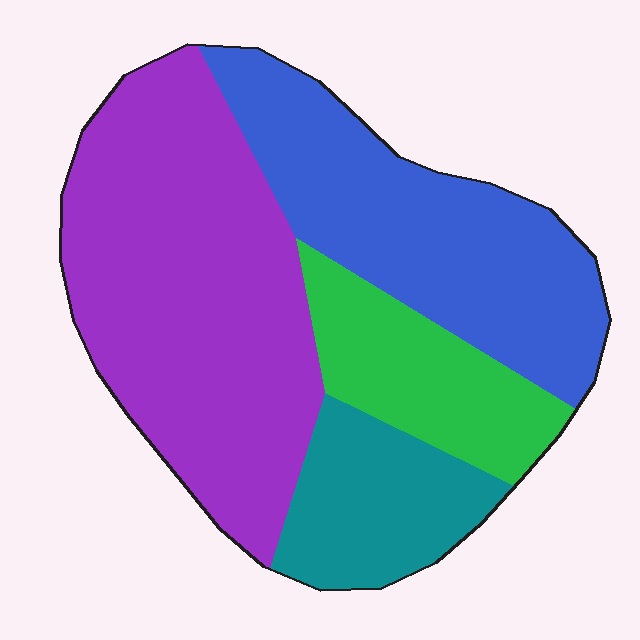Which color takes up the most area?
Purple, at roughly 45%.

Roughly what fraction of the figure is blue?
Blue takes up about one quarter (1/4) of the figure.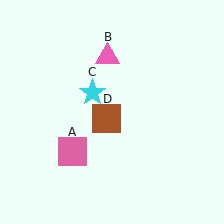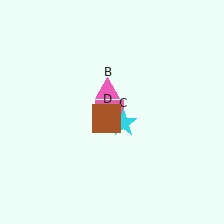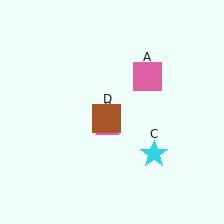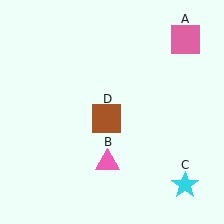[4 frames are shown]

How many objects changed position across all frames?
3 objects changed position: pink square (object A), pink triangle (object B), cyan star (object C).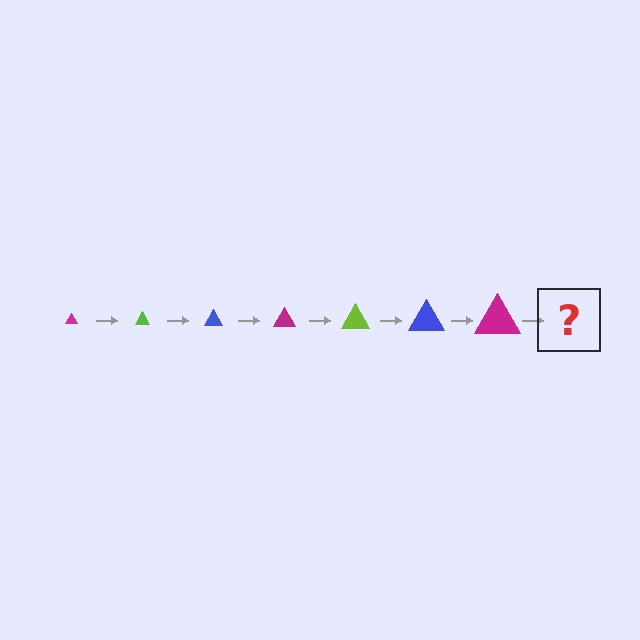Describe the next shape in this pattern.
It should be a lime triangle, larger than the previous one.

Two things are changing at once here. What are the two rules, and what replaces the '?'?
The two rules are that the triangle grows larger each step and the color cycles through magenta, lime, and blue. The '?' should be a lime triangle, larger than the previous one.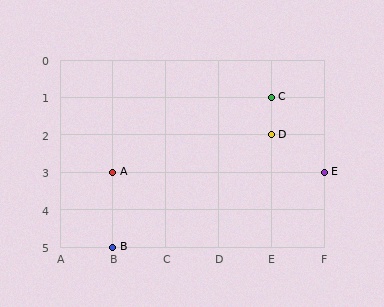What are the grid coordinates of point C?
Point C is at grid coordinates (E, 1).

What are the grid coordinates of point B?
Point B is at grid coordinates (B, 5).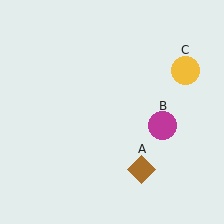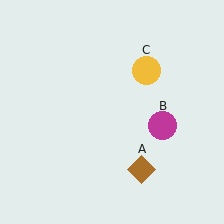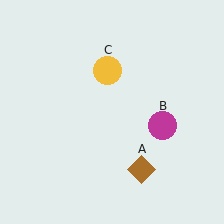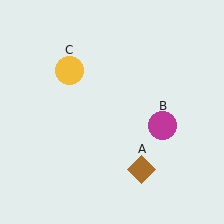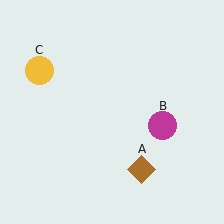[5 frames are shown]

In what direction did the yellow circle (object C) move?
The yellow circle (object C) moved left.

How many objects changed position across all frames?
1 object changed position: yellow circle (object C).